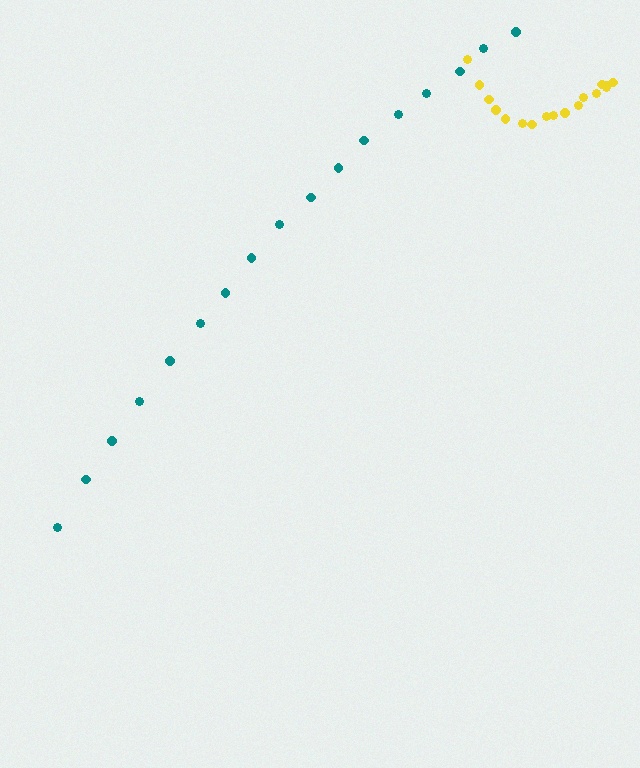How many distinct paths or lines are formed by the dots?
There are 2 distinct paths.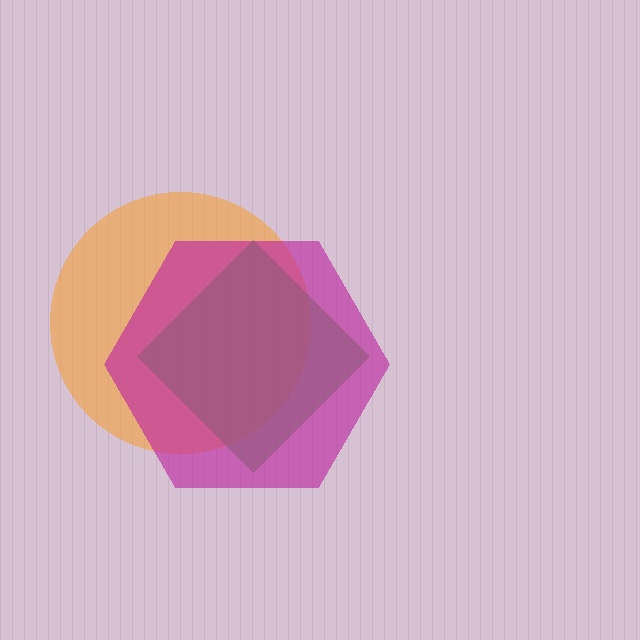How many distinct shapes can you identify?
There are 3 distinct shapes: an orange circle, a green diamond, a magenta hexagon.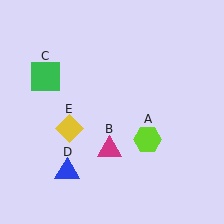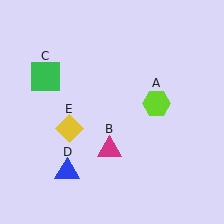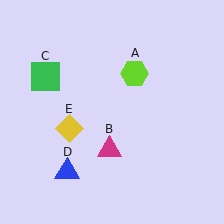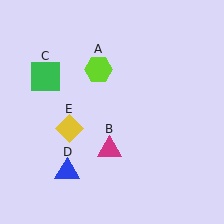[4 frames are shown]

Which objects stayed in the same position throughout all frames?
Magenta triangle (object B) and green square (object C) and blue triangle (object D) and yellow diamond (object E) remained stationary.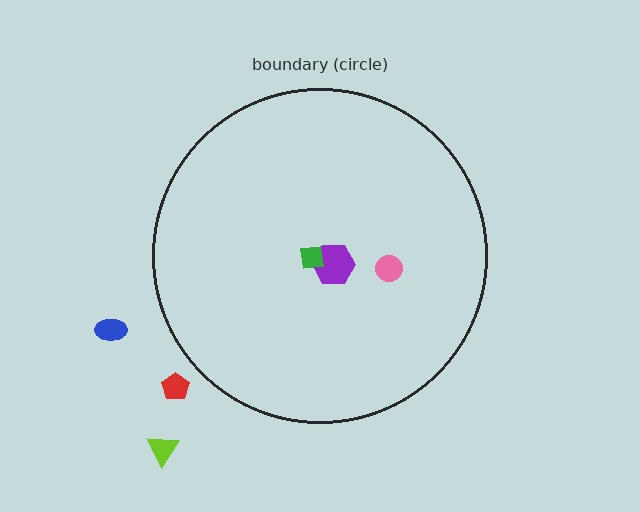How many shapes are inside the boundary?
3 inside, 3 outside.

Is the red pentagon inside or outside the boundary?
Outside.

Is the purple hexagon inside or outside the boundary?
Inside.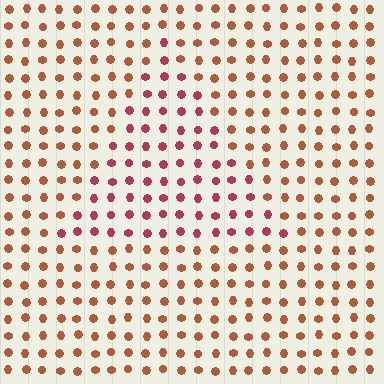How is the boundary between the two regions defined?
The boundary is defined purely by a slight shift in hue (about 34 degrees). Spacing, size, and orientation are identical on both sides.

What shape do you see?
I see a triangle.